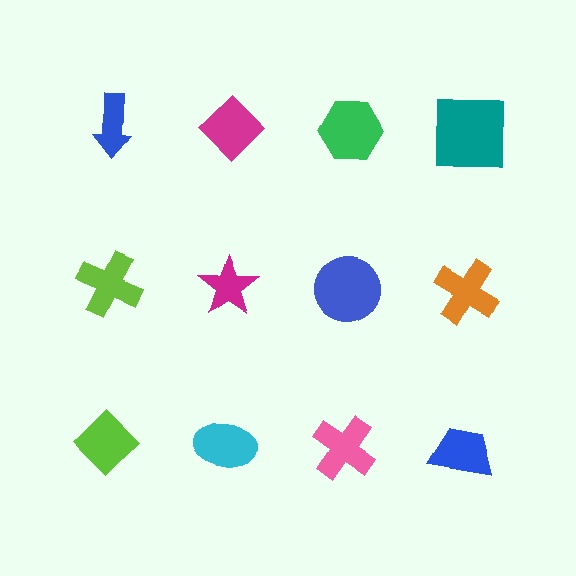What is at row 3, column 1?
A lime diamond.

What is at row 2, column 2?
A magenta star.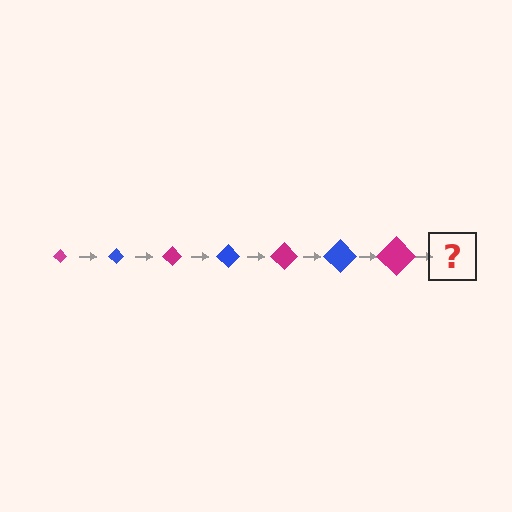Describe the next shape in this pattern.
It should be a blue diamond, larger than the previous one.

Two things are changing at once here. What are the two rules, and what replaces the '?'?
The two rules are that the diamond grows larger each step and the color cycles through magenta and blue. The '?' should be a blue diamond, larger than the previous one.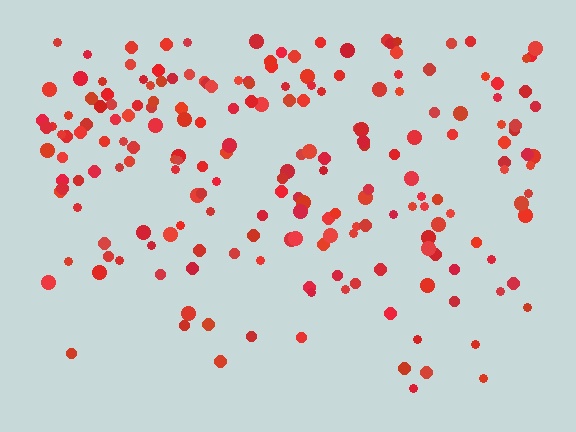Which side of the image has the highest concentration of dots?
The top.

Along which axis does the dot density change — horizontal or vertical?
Vertical.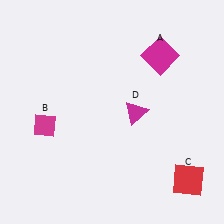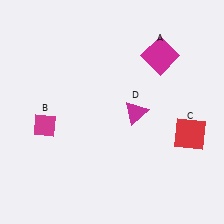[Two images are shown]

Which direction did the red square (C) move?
The red square (C) moved up.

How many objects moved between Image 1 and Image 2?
1 object moved between the two images.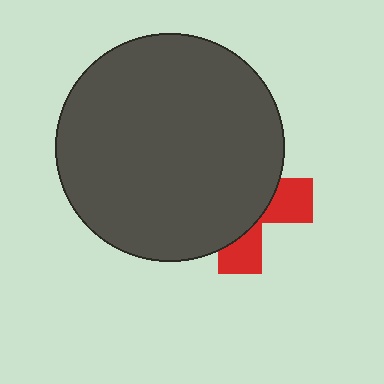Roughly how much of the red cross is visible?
A small part of it is visible (roughly 32%).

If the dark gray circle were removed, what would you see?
You would see the complete red cross.